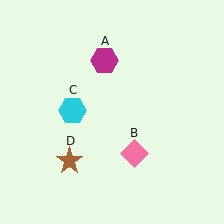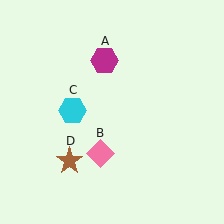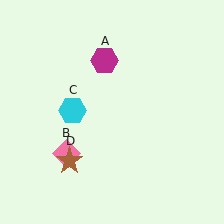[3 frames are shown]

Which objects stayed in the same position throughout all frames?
Magenta hexagon (object A) and cyan hexagon (object C) and brown star (object D) remained stationary.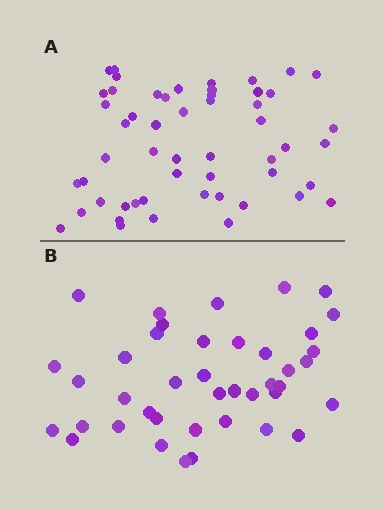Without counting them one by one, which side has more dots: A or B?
Region A (the top region) has more dots.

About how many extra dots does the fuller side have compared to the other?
Region A has roughly 12 or so more dots than region B.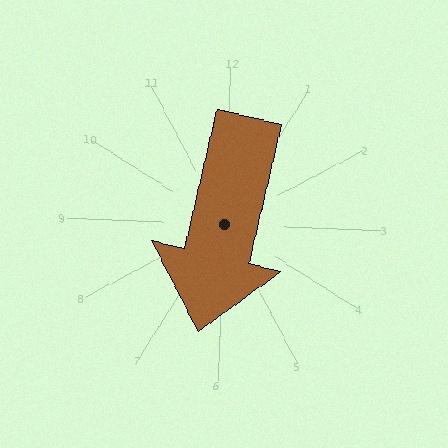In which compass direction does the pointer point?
South.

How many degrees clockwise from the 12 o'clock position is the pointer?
Approximately 191 degrees.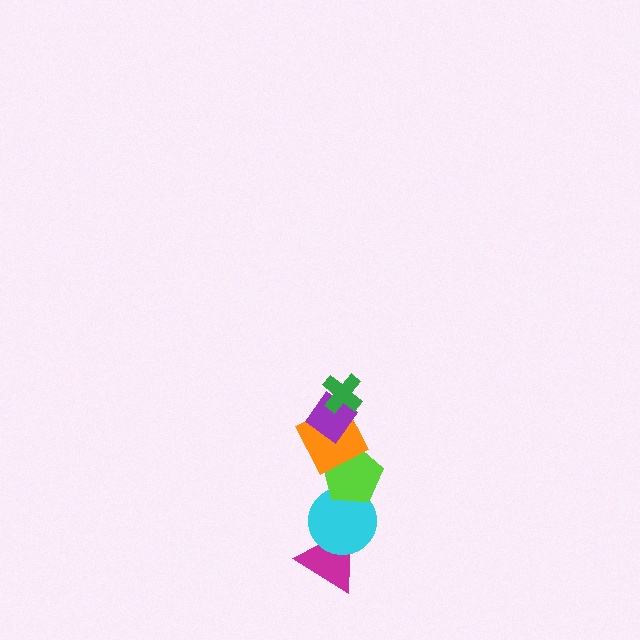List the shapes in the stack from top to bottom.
From top to bottom: the green cross, the purple diamond, the orange square, the lime pentagon, the cyan circle, the magenta triangle.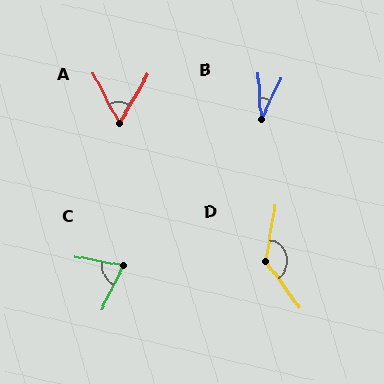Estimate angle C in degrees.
Approximately 73 degrees.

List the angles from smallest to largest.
B (29°), A (57°), C (73°), D (134°).